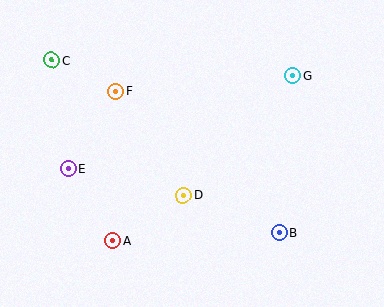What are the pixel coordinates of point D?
Point D is at (183, 195).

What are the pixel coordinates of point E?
Point E is at (68, 168).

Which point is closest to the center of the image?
Point D at (183, 195) is closest to the center.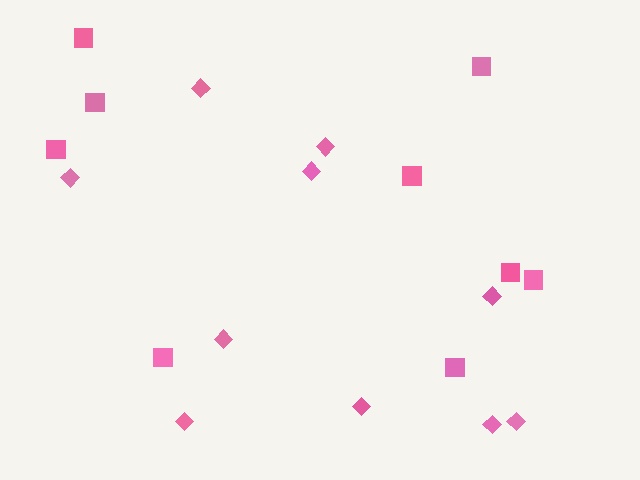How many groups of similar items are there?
There are 2 groups: one group of squares (9) and one group of diamonds (10).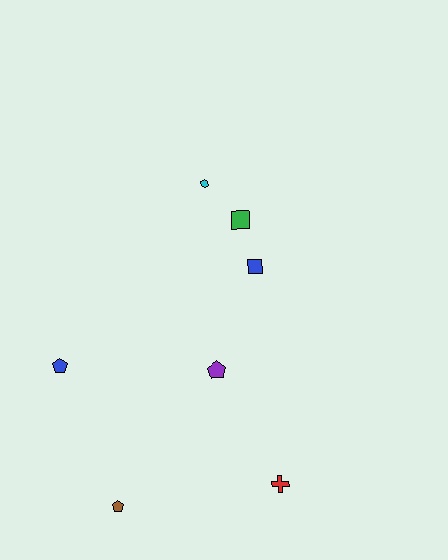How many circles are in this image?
There are no circles.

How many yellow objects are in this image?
There are no yellow objects.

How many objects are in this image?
There are 7 objects.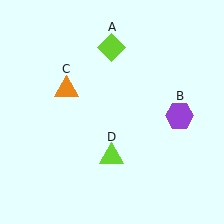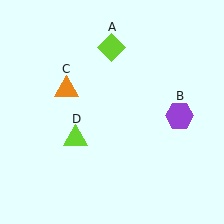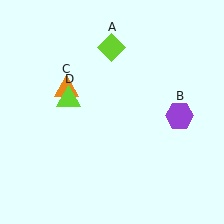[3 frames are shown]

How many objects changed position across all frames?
1 object changed position: lime triangle (object D).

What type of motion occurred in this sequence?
The lime triangle (object D) rotated clockwise around the center of the scene.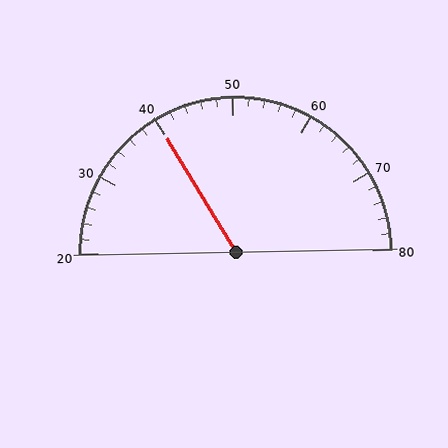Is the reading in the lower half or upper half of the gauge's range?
The reading is in the lower half of the range (20 to 80).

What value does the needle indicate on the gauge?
The needle indicates approximately 40.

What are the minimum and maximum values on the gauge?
The gauge ranges from 20 to 80.